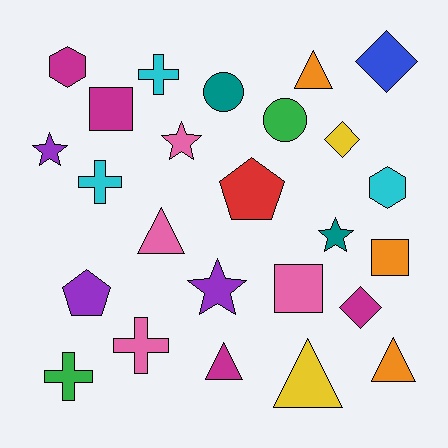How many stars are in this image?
There are 4 stars.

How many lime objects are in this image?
There are no lime objects.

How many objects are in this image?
There are 25 objects.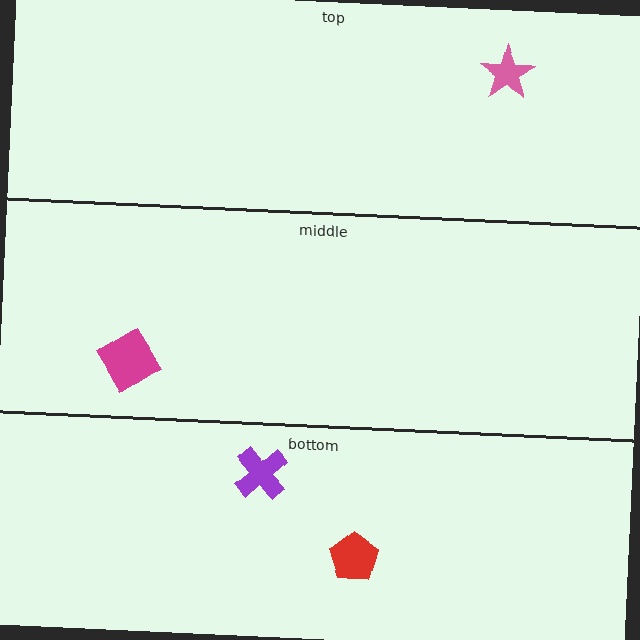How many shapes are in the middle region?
1.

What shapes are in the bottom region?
The purple cross, the red pentagon.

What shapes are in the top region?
The pink star.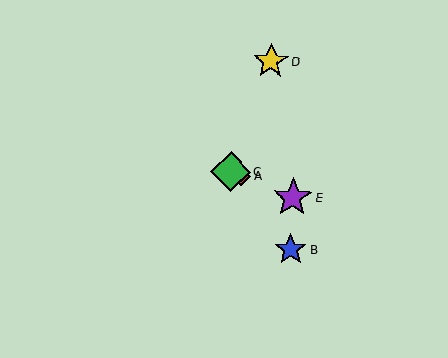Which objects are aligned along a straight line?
Objects A, C, E are aligned along a straight line.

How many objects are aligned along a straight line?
3 objects (A, C, E) are aligned along a straight line.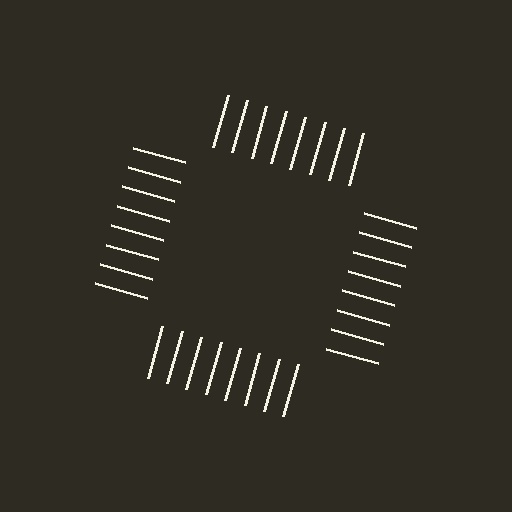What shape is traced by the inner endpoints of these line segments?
An illusory square — the line segments terminate on its edges but no continuous stroke is drawn.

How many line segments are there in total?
32 — 8 along each of the 4 edges.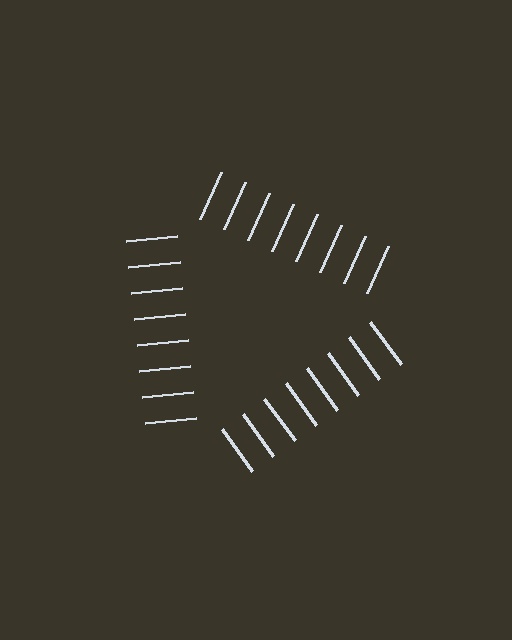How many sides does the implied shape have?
3 sides — the line-ends trace a triangle.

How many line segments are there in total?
24 — 8 along each of the 3 edges.